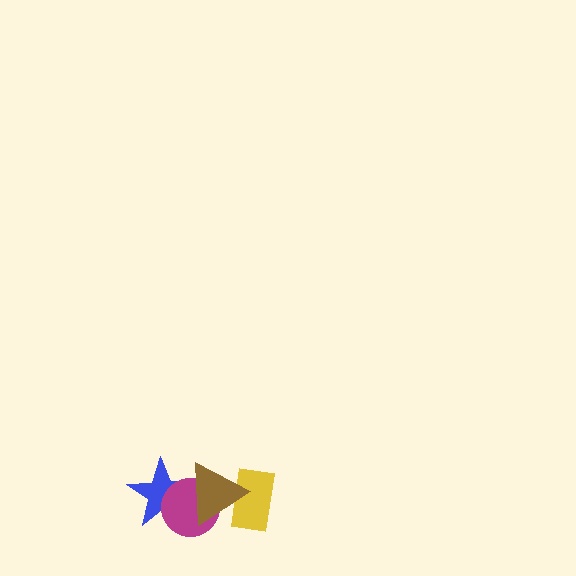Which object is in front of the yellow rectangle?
The brown triangle is in front of the yellow rectangle.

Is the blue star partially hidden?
Yes, it is partially covered by another shape.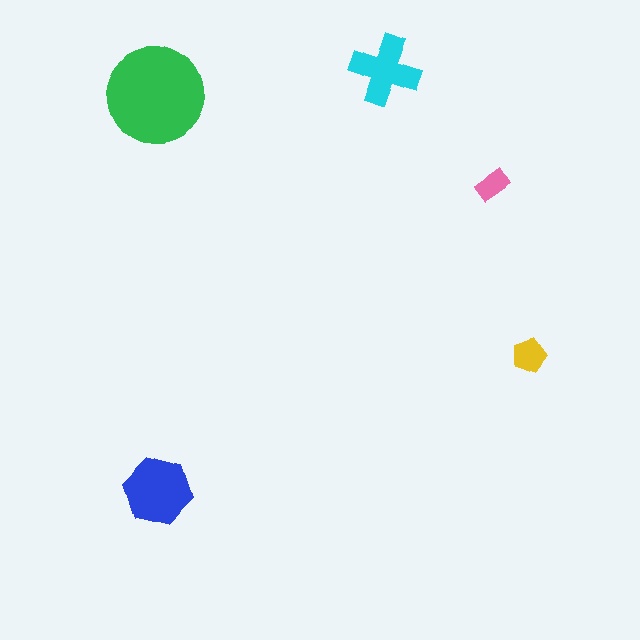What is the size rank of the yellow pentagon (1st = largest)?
4th.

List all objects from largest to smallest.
The green circle, the blue hexagon, the cyan cross, the yellow pentagon, the pink rectangle.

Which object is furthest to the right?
The yellow pentagon is rightmost.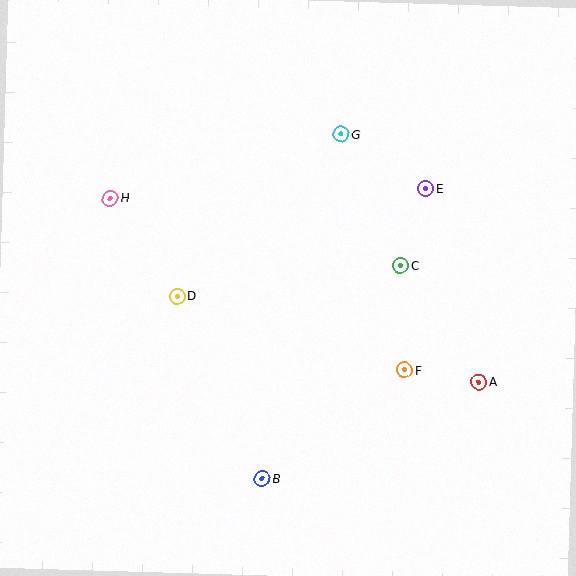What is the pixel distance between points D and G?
The distance between D and G is 231 pixels.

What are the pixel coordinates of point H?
Point H is at (110, 198).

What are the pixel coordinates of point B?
Point B is at (262, 479).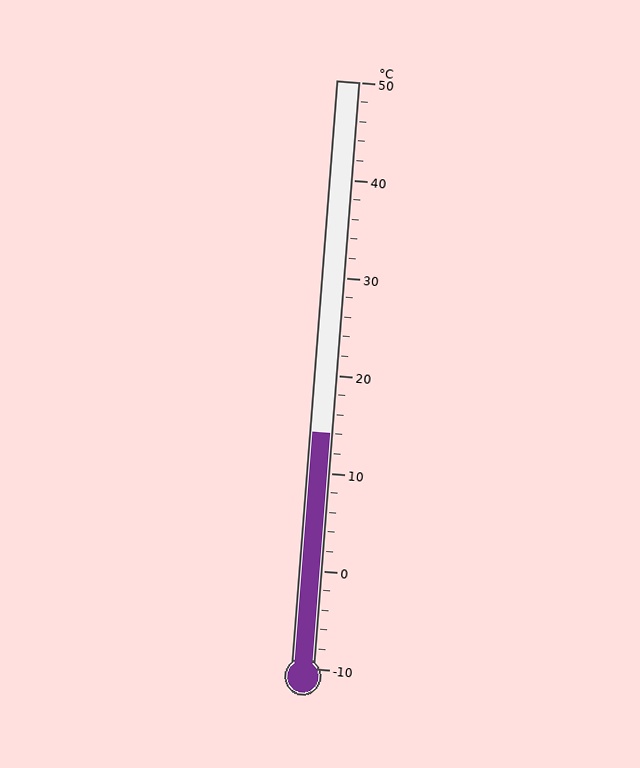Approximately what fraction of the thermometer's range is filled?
The thermometer is filled to approximately 40% of its range.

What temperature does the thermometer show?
The thermometer shows approximately 14°C.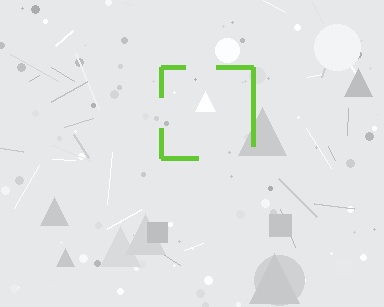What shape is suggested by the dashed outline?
The dashed outline suggests a square.